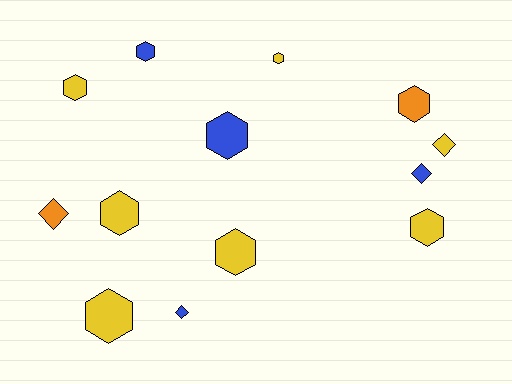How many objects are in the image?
There are 13 objects.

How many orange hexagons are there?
There is 1 orange hexagon.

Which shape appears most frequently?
Hexagon, with 9 objects.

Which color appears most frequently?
Yellow, with 7 objects.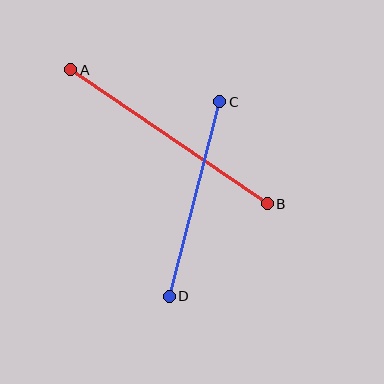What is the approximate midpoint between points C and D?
The midpoint is at approximately (194, 199) pixels.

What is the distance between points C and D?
The distance is approximately 201 pixels.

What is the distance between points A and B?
The distance is approximately 238 pixels.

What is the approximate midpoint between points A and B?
The midpoint is at approximately (169, 137) pixels.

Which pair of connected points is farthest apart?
Points A and B are farthest apart.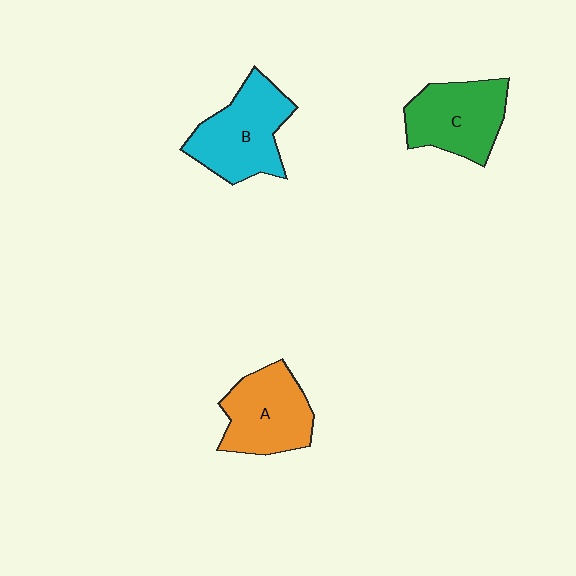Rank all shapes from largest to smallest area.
From largest to smallest: B (cyan), A (orange), C (green).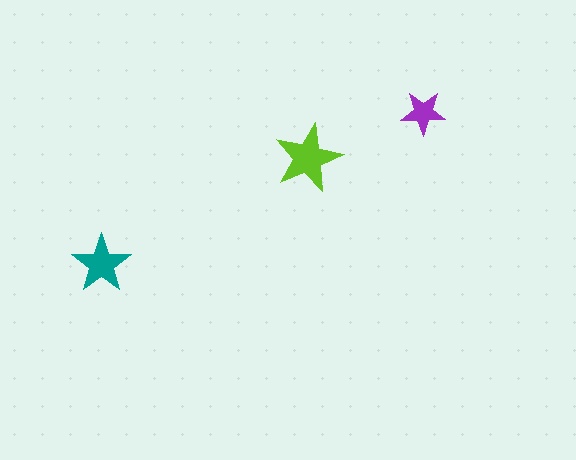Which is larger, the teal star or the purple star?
The teal one.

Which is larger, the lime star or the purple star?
The lime one.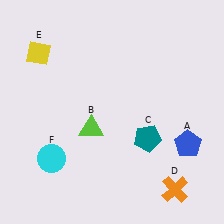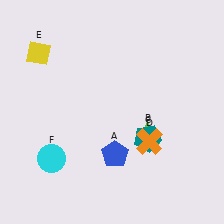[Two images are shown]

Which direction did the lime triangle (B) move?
The lime triangle (B) moved right.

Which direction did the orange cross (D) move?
The orange cross (D) moved up.